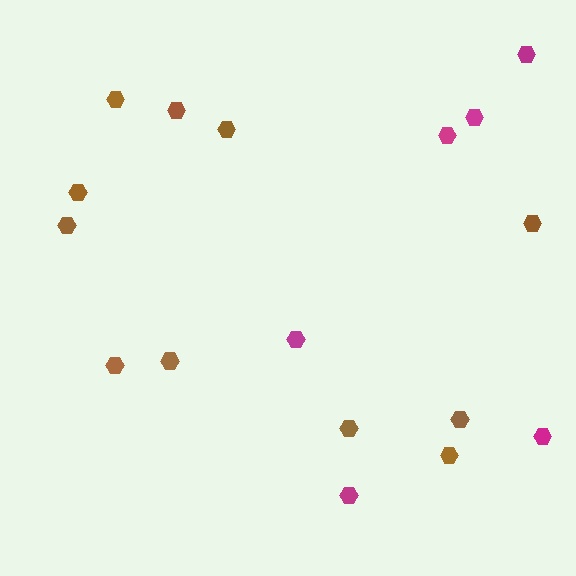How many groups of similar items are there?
There are 2 groups: one group of magenta hexagons (6) and one group of brown hexagons (11).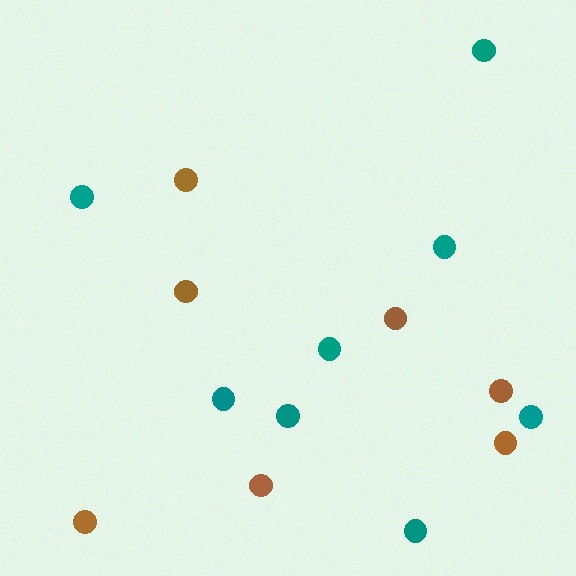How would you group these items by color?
There are 2 groups: one group of brown circles (7) and one group of teal circles (8).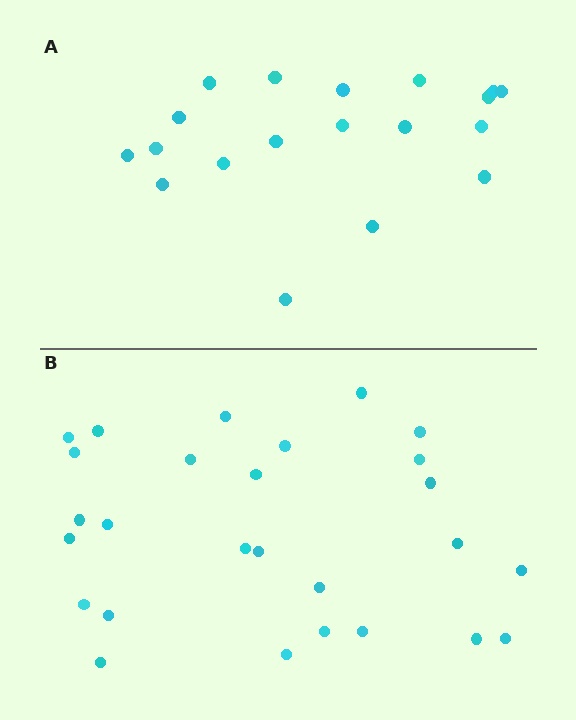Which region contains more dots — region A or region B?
Region B (the bottom region) has more dots.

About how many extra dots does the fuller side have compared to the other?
Region B has roughly 8 or so more dots than region A.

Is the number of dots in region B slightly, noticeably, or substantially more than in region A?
Region B has noticeably more, but not dramatically so. The ratio is roughly 1.4 to 1.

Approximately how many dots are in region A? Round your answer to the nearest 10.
About 20 dots. (The exact count is 19, which rounds to 20.)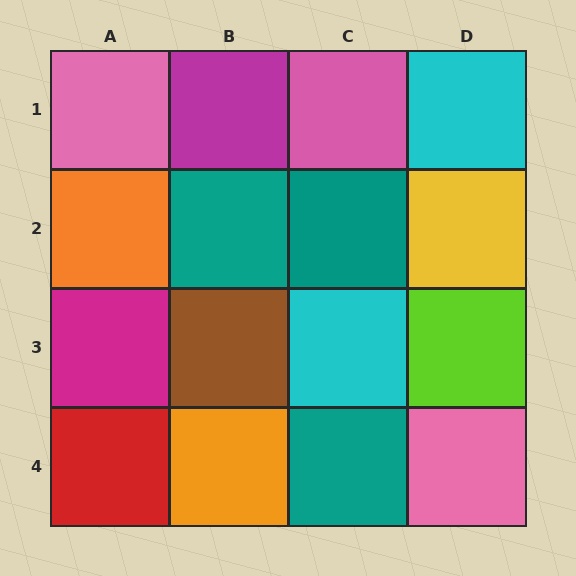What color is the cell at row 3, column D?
Lime.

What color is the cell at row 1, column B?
Magenta.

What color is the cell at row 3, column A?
Magenta.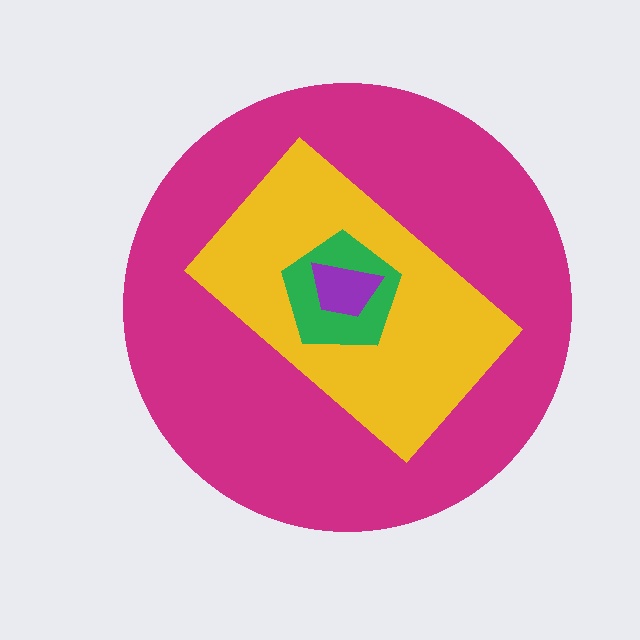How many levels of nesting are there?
4.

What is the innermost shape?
The purple trapezoid.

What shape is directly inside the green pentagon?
The purple trapezoid.